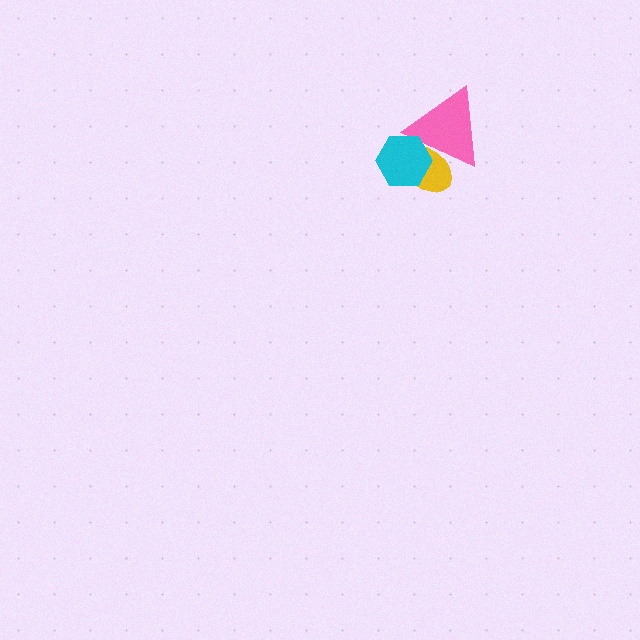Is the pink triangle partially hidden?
Yes, it is partially covered by another shape.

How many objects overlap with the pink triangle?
2 objects overlap with the pink triangle.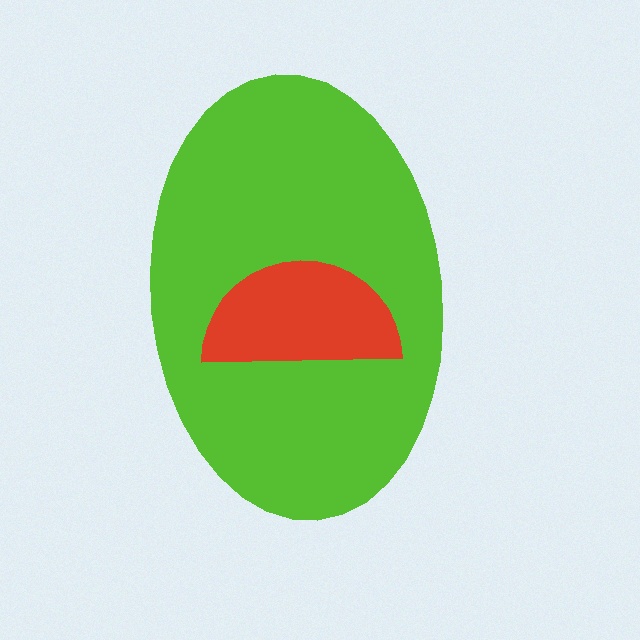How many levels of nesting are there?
2.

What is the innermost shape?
The red semicircle.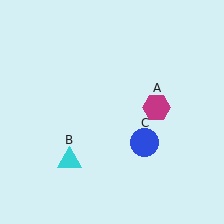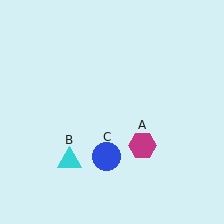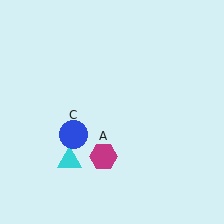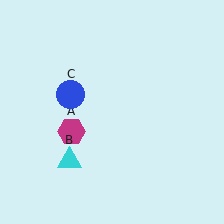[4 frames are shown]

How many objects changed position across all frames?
2 objects changed position: magenta hexagon (object A), blue circle (object C).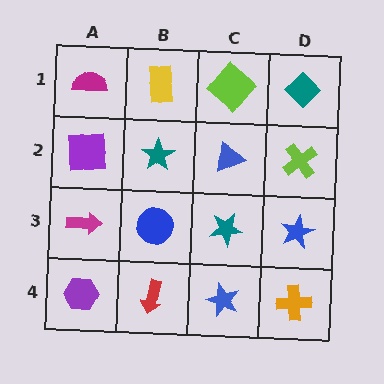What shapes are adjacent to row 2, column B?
A yellow rectangle (row 1, column B), a blue circle (row 3, column B), a purple square (row 2, column A), a blue triangle (row 2, column C).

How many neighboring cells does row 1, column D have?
2.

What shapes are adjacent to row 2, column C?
A lime diamond (row 1, column C), a teal star (row 3, column C), a teal star (row 2, column B), a lime cross (row 2, column D).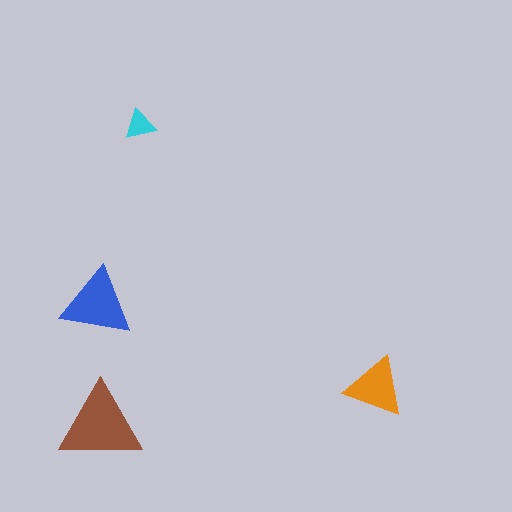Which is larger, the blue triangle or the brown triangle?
The brown one.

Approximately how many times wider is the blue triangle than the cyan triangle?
About 2.5 times wider.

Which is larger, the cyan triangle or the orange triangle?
The orange one.